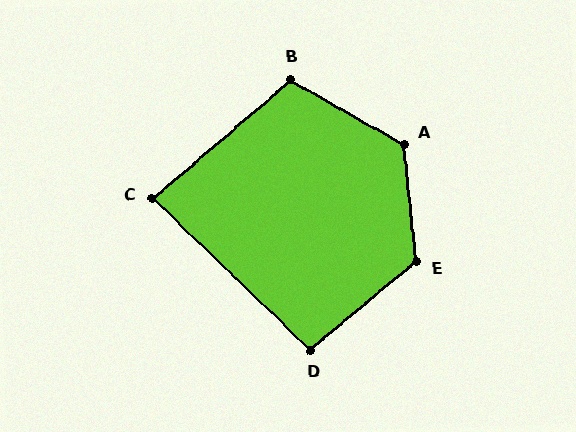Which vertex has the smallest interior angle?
C, at approximately 85 degrees.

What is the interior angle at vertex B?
Approximately 109 degrees (obtuse).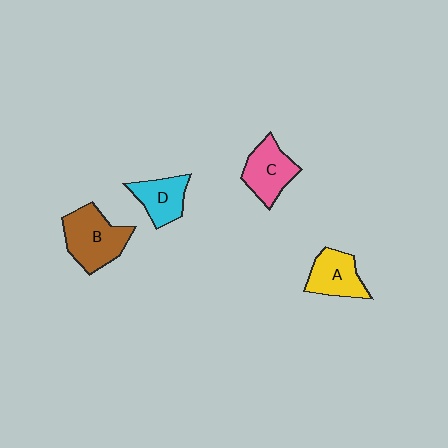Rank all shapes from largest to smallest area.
From largest to smallest: B (brown), C (pink), A (yellow), D (cyan).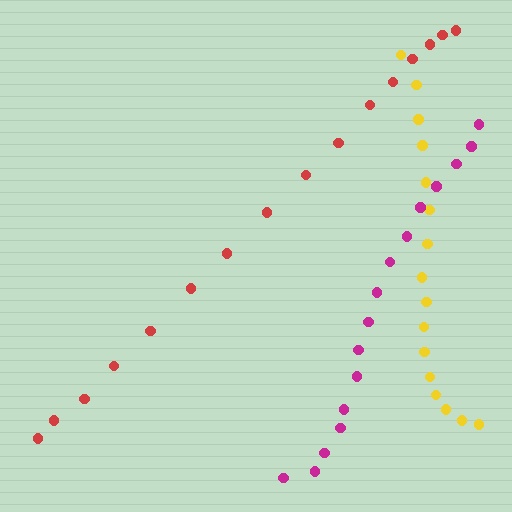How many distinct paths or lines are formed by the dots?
There are 3 distinct paths.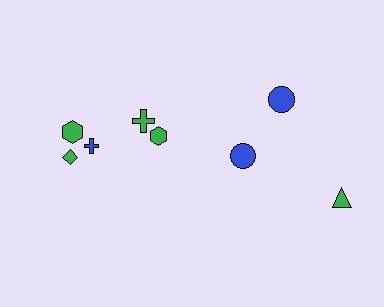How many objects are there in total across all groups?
There are 8 objects.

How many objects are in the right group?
There are 3 objects.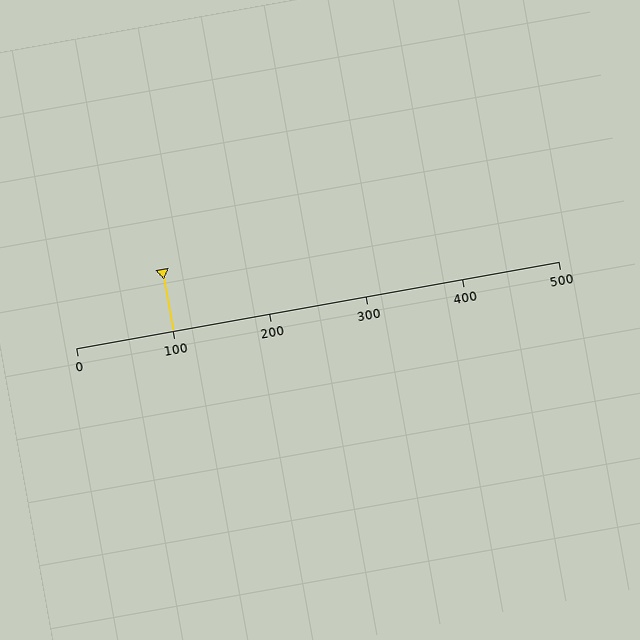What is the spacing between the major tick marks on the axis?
The major ticks are spaced 100 apart.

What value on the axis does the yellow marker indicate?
The marker indicates approximately 100.